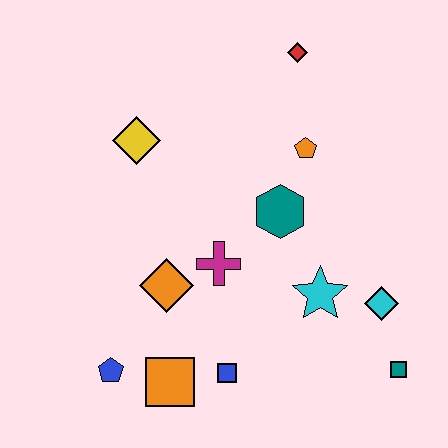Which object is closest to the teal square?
The cyan diamond is closest to the teal square.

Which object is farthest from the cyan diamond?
The yellow diamond is farthest from the cyan diamond.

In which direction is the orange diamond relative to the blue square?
The orange diamond is above the blue square.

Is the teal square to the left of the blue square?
No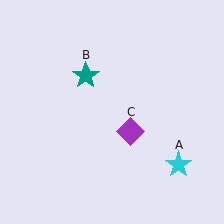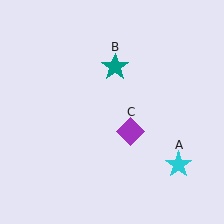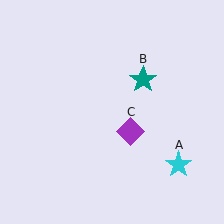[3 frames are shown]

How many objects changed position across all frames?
1 object changed position: teal star (object B).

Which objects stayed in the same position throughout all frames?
Cyan star (object A) and purple diamond (object C) remained stationary.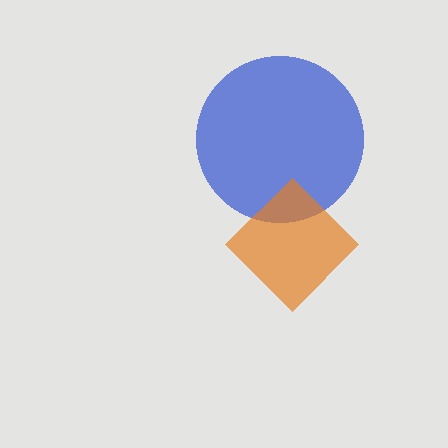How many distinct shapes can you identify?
There are 2 distinct shapes: a blue circle, an orange diamond.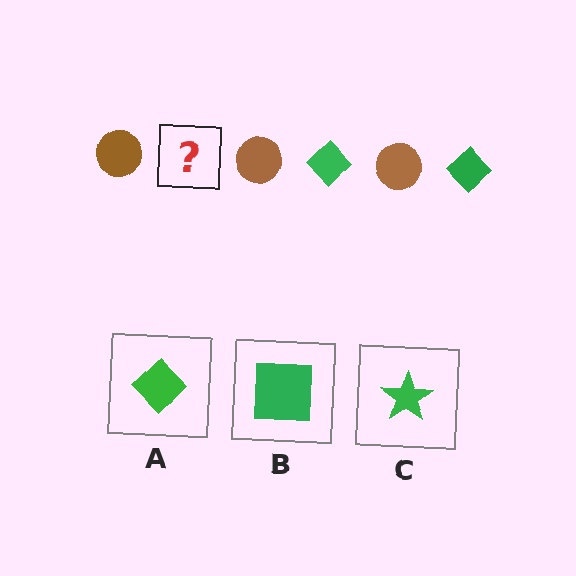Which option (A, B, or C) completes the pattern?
A.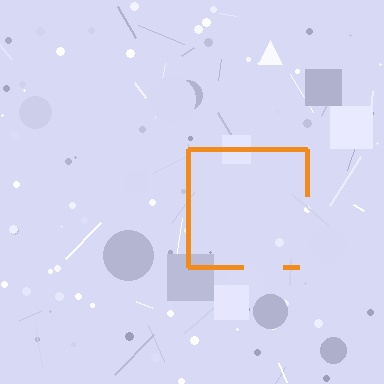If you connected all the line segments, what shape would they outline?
They would outline a square.